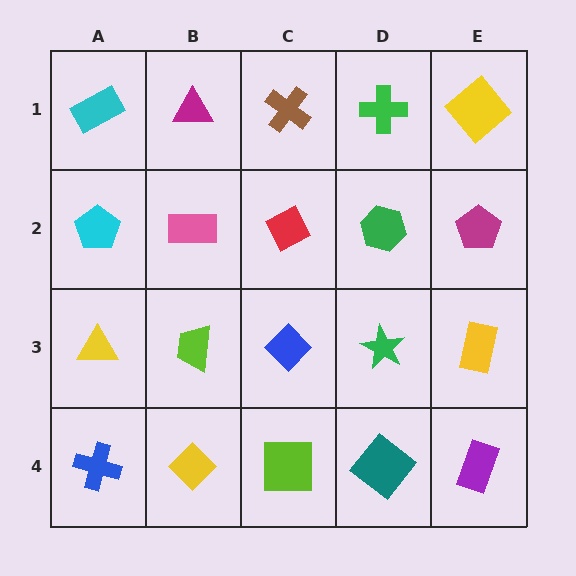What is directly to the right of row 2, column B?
A red diamond.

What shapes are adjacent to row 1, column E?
A magenta pentagon (row 2, column E), a green cross (row 1, column D).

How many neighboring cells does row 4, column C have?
3.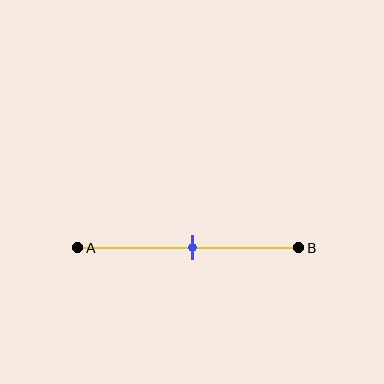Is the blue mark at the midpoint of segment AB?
Yes, the mark is approximately at the midpoint.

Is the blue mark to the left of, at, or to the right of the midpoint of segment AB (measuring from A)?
The blue mark is approximately at the midpoint of segment AB.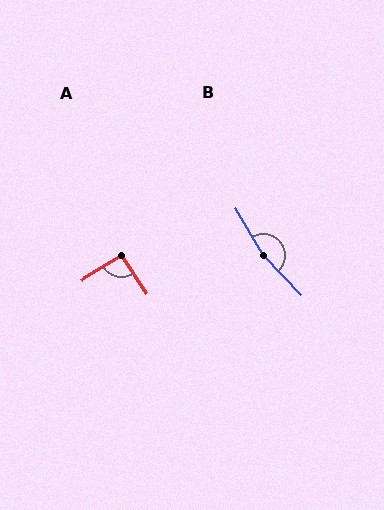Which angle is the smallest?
A, at approximately 90 degrees.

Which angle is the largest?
B, at approximately 166 degrees.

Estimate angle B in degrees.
Approximately 166 degrees.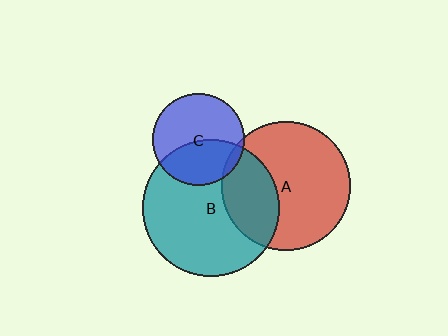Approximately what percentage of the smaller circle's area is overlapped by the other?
Approximately 40%.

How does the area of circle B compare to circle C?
Approximately 2.2 times.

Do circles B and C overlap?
Yes.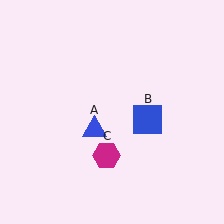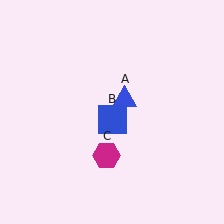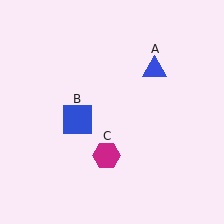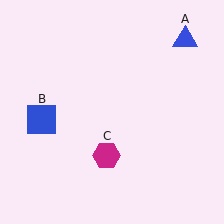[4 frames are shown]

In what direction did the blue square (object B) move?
The blue square (object B) moved left.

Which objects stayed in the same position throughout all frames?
Magenta hexagon (object C) remained stationary.